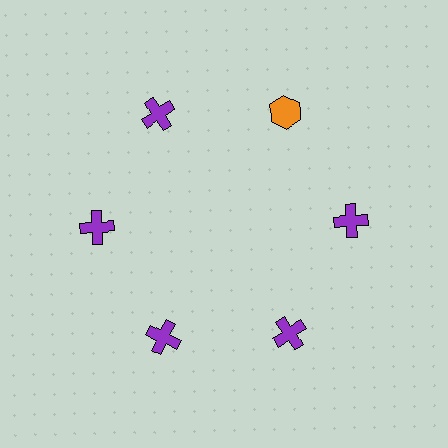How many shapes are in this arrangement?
There are 6 shapes arranged in a ring pattern.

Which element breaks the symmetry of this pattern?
The orange hexagon at roughly the 1 o'clock position breaks the symmetry. All other shapes are purple crosses.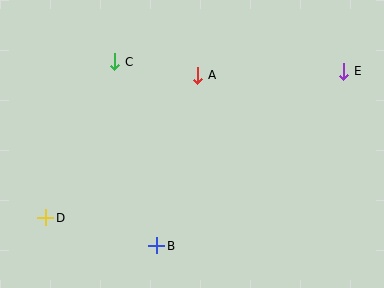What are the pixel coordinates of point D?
Point D is at (46, 218).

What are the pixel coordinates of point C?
Point C is at (115, 62).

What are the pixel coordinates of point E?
Point E is at (344, 71).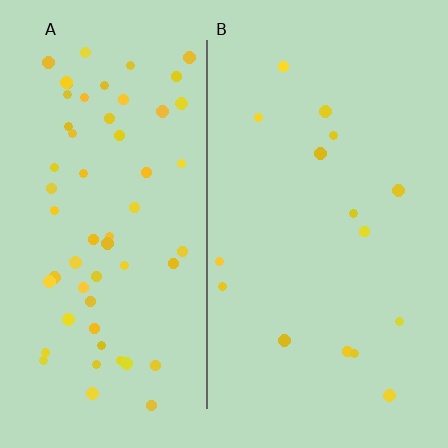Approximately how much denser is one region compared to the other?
Approximately 3.8× — region A over region B.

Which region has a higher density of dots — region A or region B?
A (the left).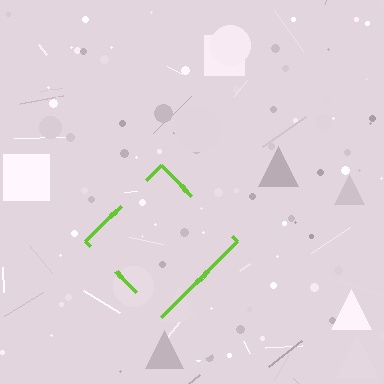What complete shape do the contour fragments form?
The contour fragments form a diamond.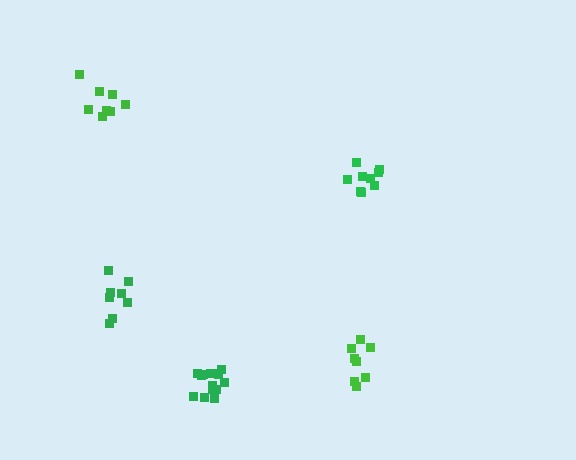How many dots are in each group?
Group 1: 9 dots, Group 2: 8 dots, Group 3: 14 dots, Group 4: 8 dots, Group 5: 8 dots (47 total).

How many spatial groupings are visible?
There are 5 spatial groupings.